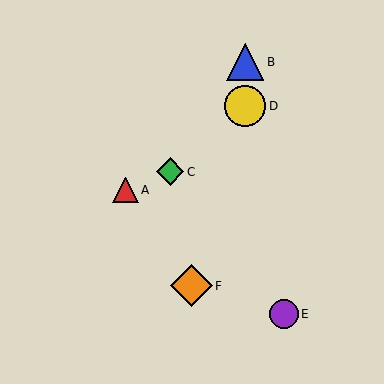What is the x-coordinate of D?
Object D is at x≈245.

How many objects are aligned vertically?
2 objects (B, D) are aligned vertically.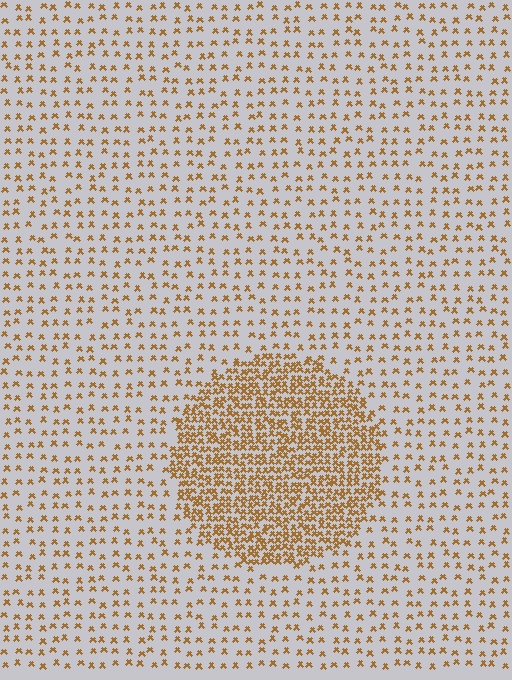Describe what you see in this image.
The image contains small brown elements arranged at two different densities. A circle-shaped region is visible where the elements are more densely packed than the surrounding area.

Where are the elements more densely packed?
The elements are more densely packed inside the circle boundary.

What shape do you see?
I see a circle.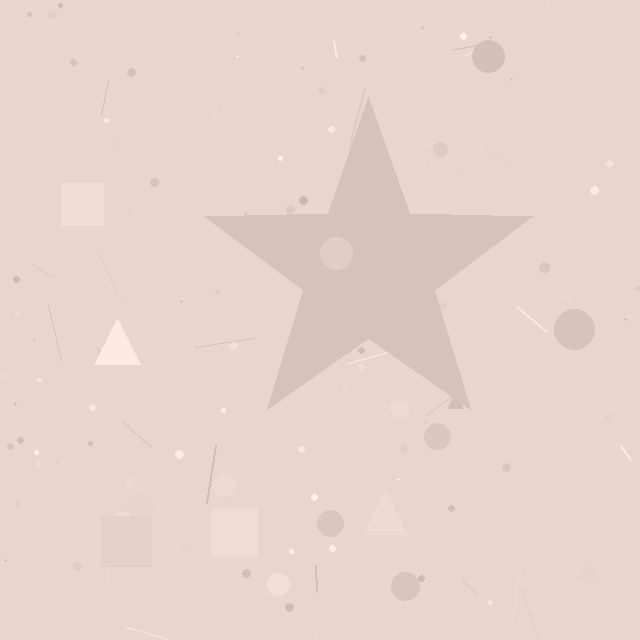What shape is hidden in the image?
A star is hidden in the image.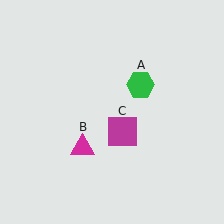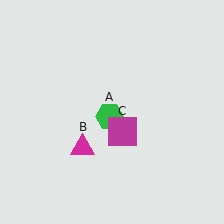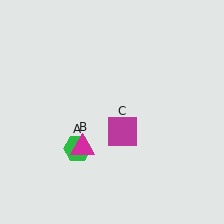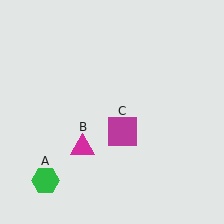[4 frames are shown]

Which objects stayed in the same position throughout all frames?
Magenta triangle (object B) and magenta square (object C) remained stationary.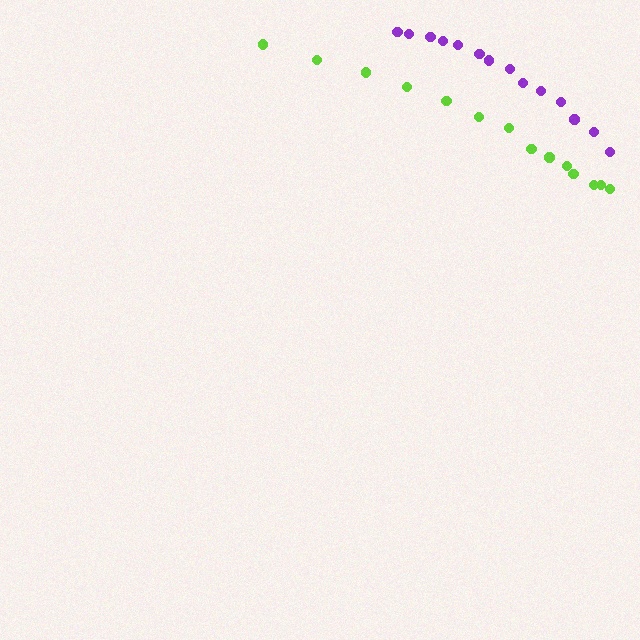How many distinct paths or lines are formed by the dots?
There are 2 distinct paths.